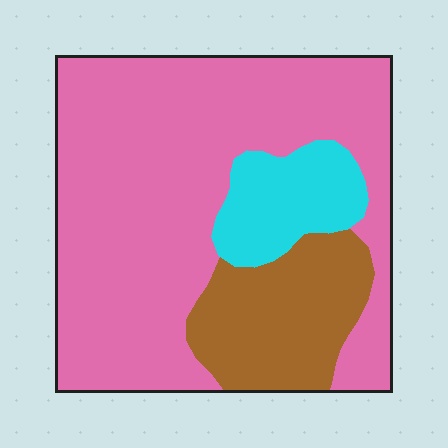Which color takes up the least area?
Cyan, at roughly 10%.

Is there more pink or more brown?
Pink.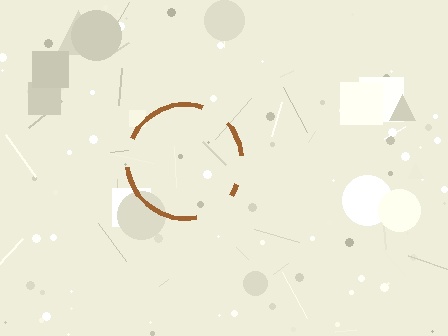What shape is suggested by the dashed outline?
The dashed outline suggests a circle.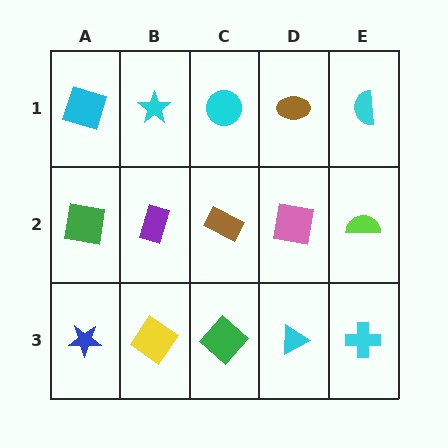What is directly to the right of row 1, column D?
A cyan semicircle.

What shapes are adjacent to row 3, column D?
A pink square (row 2, column D), a green diamond (row 3, column C), a cyan cross (row 3, column E).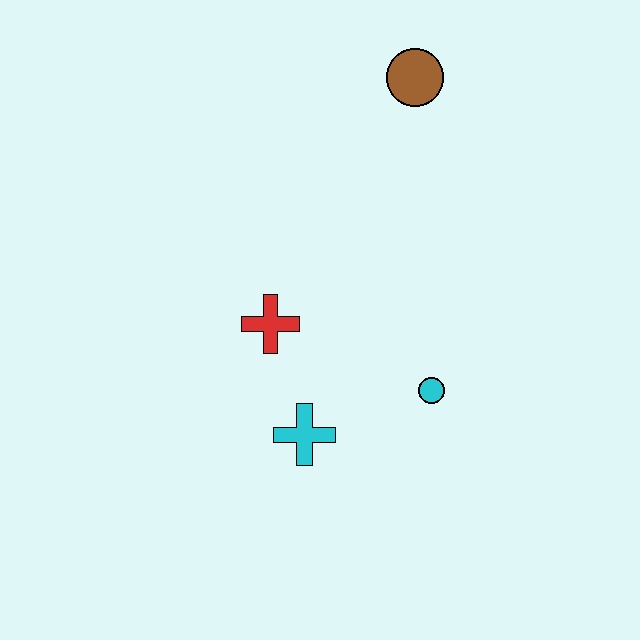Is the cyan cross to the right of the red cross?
Yes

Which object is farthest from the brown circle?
The cyan cross is farthest from the brown circle.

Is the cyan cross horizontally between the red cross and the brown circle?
Yes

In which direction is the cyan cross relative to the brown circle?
The cyan cross is below the brown circle.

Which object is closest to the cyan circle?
The cyan cross is closest to the cyan circle.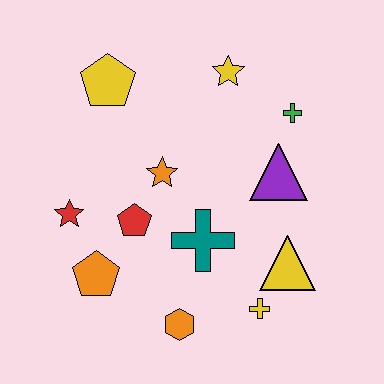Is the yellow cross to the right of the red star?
Yes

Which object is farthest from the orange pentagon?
The green cross is farthest from the orange pentagon.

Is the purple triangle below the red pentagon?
No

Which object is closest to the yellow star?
The green cross is closest to the yellow star.